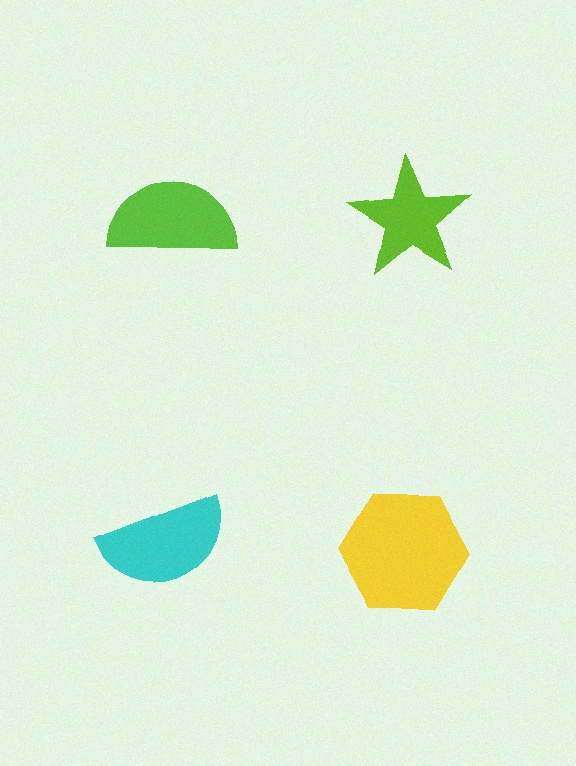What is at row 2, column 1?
A cyan semicircle.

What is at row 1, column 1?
A lime semicircle.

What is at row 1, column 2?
A lime star.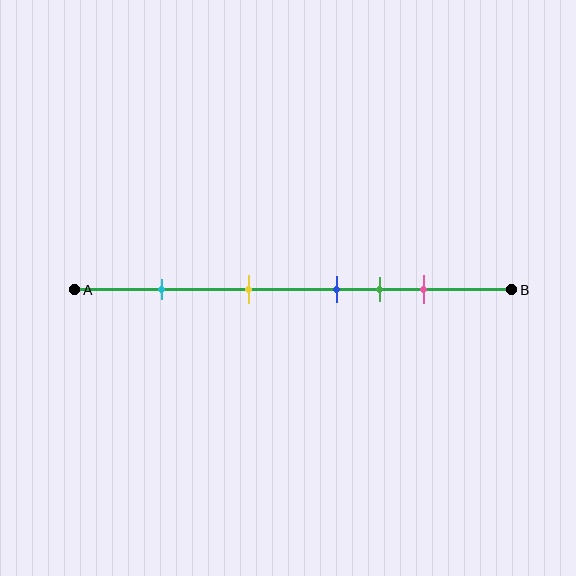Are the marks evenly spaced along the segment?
No, the marks are not evenly spaced.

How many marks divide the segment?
There are 5 marks dividing the segment.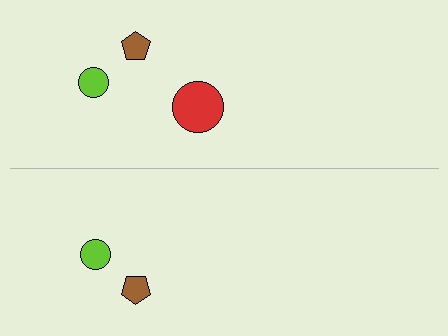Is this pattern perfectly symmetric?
No, the pattern is not perfectly symmetric. A red circle is missing from the bottom side.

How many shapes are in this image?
There are 5 shapes in this image.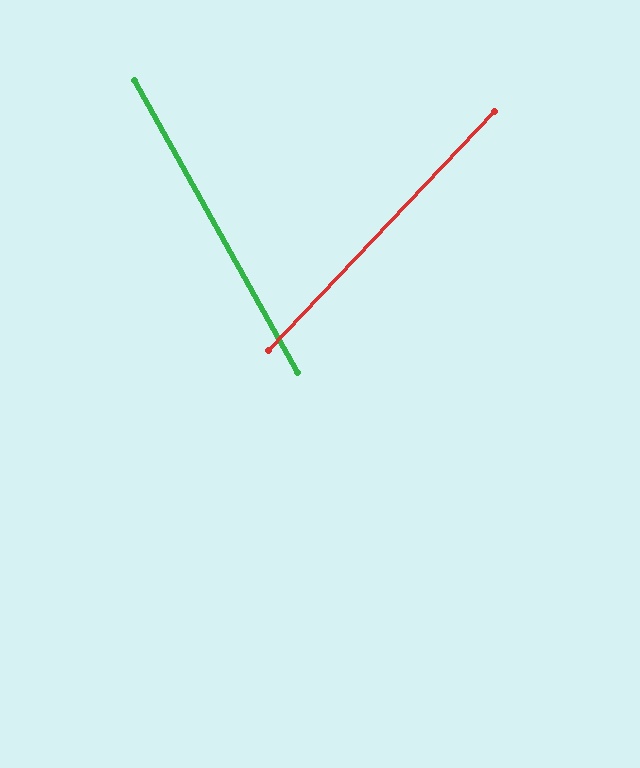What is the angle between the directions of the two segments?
Approximately 73 degrees.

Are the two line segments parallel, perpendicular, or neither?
Neither parallel nor perpendicular — they differ by about 73°.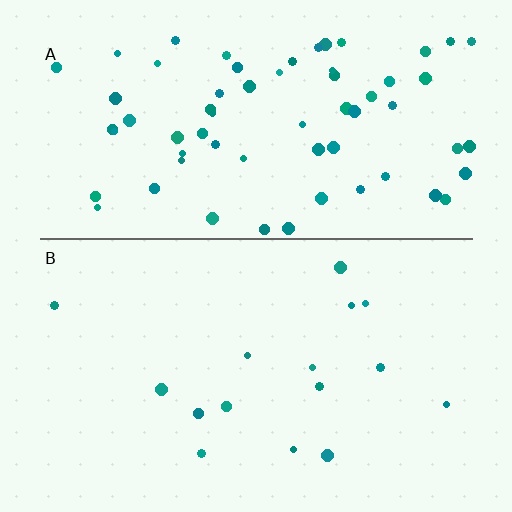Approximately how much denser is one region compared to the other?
Approximately 4.2× — region A over region B.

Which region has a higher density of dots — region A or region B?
A (the top).